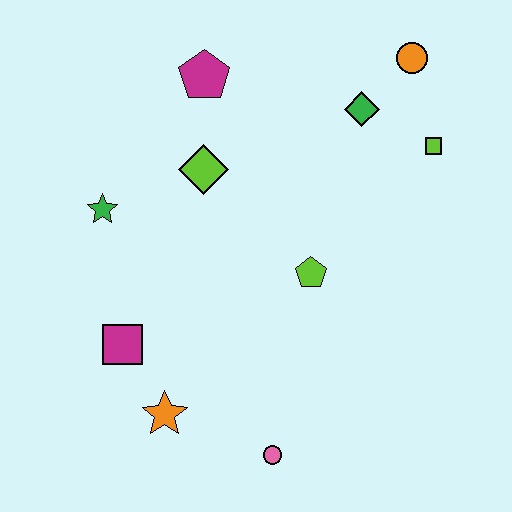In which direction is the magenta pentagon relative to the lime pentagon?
The magenta pentagon is above the lime pentagon.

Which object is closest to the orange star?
The magenta square is closest to the orange star.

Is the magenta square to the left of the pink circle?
Yes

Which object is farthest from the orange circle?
The orange star is farthest from the orange circle.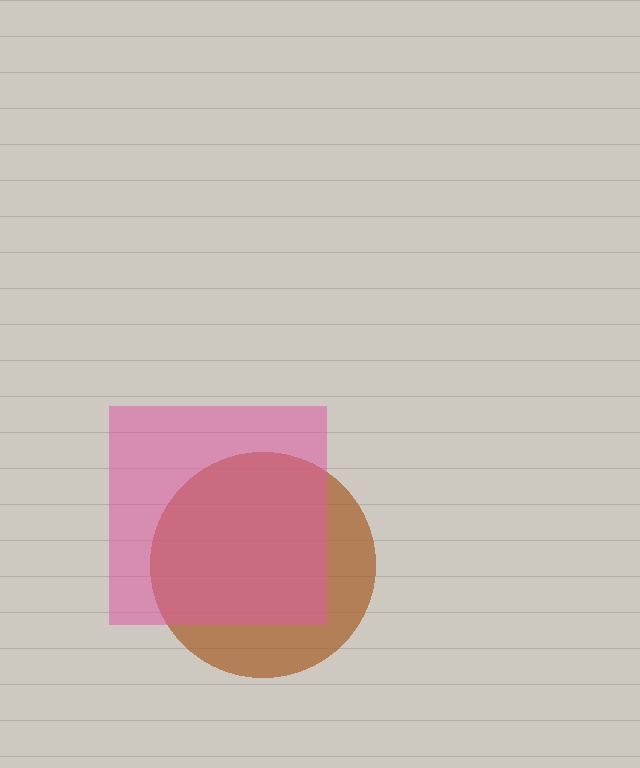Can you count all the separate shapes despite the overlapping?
Yes, there are 2 separate shapes.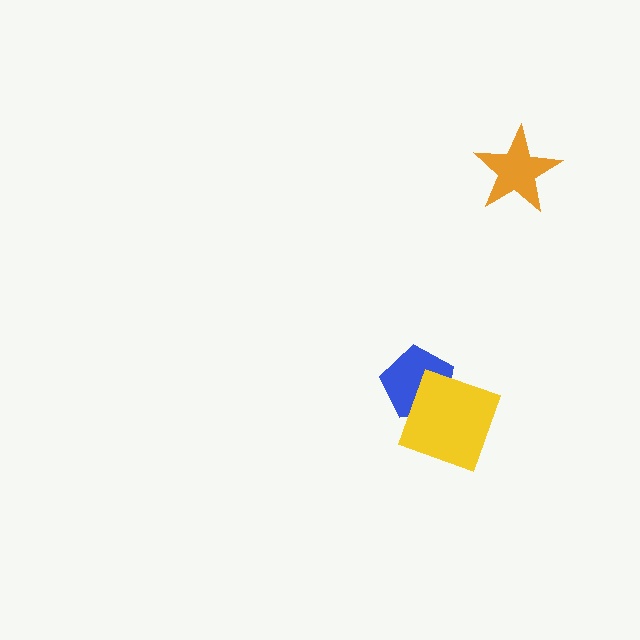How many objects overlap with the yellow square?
1 object overlaps with the yellow square.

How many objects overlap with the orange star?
0 objects overlap with the orange star.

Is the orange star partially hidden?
No, no other shape covers it.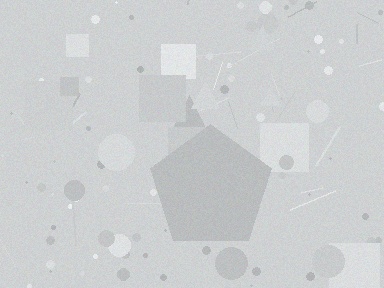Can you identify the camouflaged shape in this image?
The camouflaged shape is a pentagon.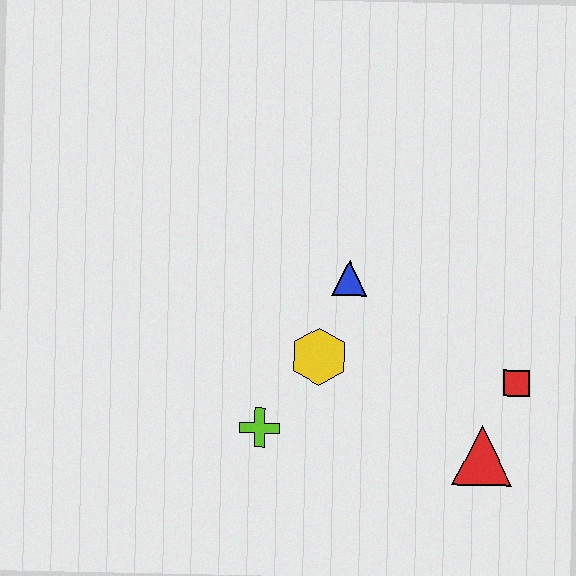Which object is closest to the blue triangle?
The yellow hexagon is closest to the blue triangle.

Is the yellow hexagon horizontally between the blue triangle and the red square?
No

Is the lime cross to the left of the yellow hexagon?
Yes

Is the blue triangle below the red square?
No